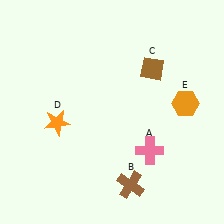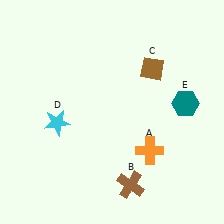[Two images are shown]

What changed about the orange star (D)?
In Image 1, D is orange. In Image 2, it changed to cyan.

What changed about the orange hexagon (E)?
In Image 1, E is orange. In Image 2, it changed to teal.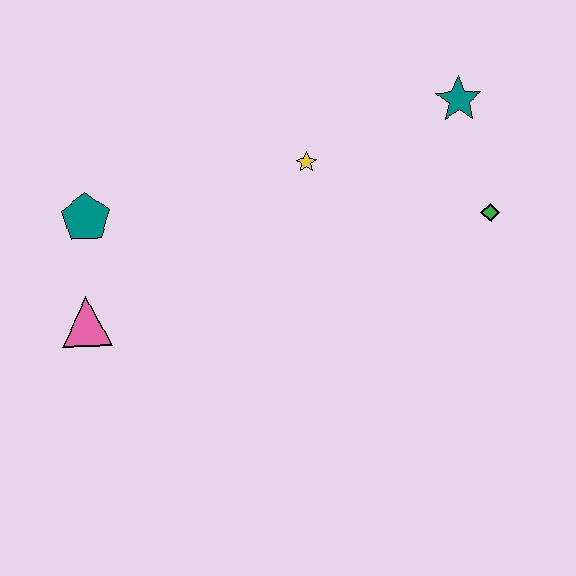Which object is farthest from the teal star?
The pink triangle is farthest from the teal star.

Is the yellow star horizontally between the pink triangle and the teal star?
Yes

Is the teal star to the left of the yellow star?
No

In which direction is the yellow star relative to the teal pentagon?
The yellow star is to the right of the teal pentagon.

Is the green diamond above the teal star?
No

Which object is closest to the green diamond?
The teal star is closest to the green diamond.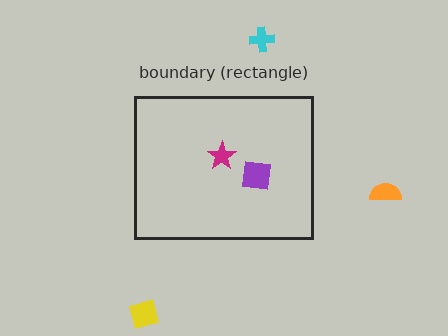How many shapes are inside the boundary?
2 inside, 3 outside.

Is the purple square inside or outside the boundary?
Inside.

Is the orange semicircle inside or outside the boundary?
Outside.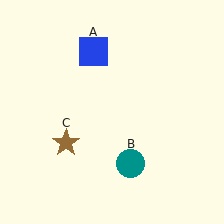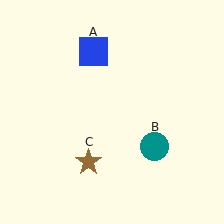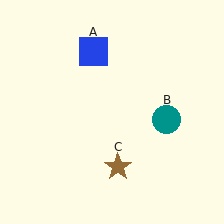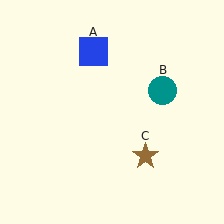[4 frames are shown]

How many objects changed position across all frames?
2 objects changed position: teal circle (object B), brown star (object C).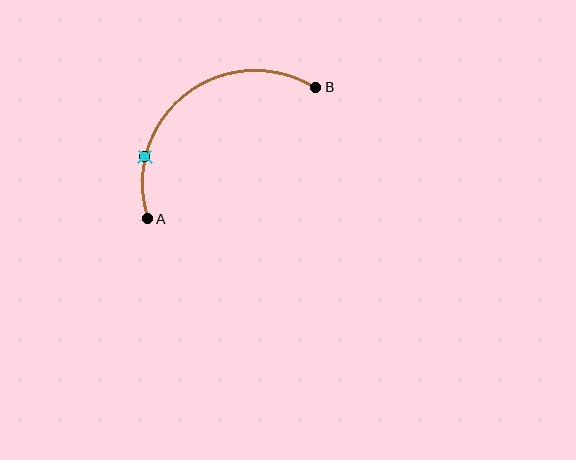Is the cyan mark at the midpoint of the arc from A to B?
No. The cyan mark lies on the arc but is closer to endpoint A. The arc midpoint would be at the point on the curve equidistant along the arc from both A and B.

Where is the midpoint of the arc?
The arc midpoint is the point on the curve farthest from the straight line joining A and B. It sits above and to the left of that line.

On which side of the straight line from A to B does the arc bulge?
The arc bulges above and to the left of the straight line connecting A and B.